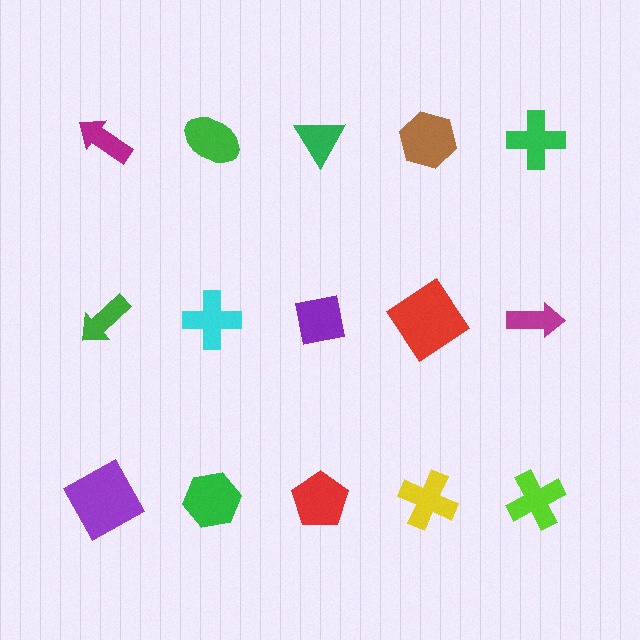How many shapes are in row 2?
5 shapes.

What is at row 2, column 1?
A green arrow.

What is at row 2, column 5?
A magenta arrow.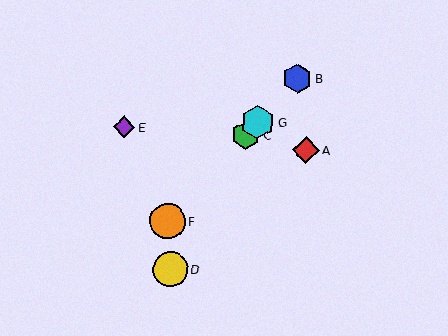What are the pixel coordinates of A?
Object A is at (306, 150).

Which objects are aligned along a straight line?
Objects B, C, F, G are aligned along a straight line.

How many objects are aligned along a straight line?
4 objects (B, C, F, G) are aligned along a straight line.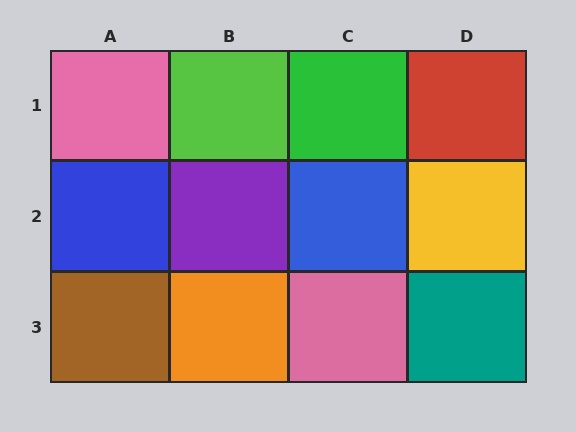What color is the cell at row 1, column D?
Red.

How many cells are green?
1 cell is green.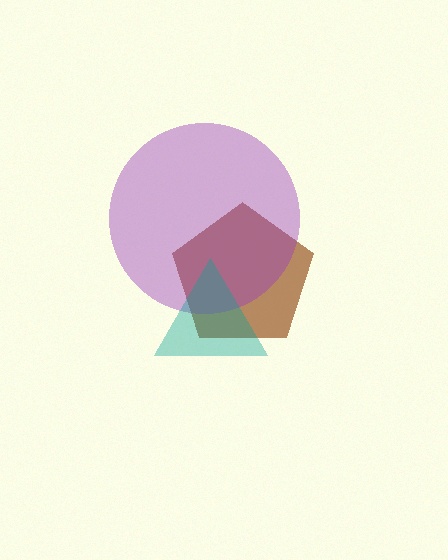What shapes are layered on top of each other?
The layered shapes are: a brown pentagon, a purple circle, a teal triangle.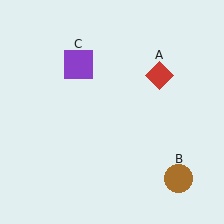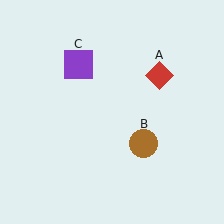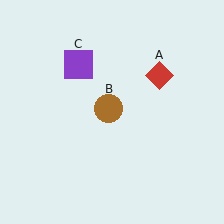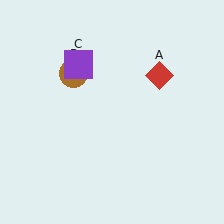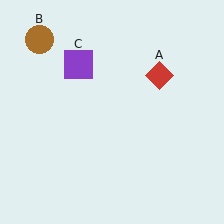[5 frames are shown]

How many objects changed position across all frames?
1 object changed position: brown circle (object B).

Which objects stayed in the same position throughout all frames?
Red diamond (object A) and purple square (object C) remained stationary.